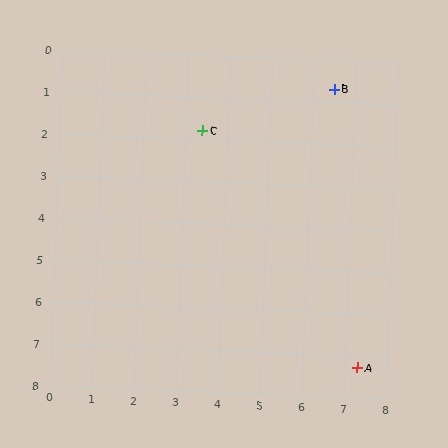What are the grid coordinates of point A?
Point A is at approximately (7.3, 7.3).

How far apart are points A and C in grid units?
Points A and C are about 6.7 grid units apart.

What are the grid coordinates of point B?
Point B is at approximately (6.5, 0.7).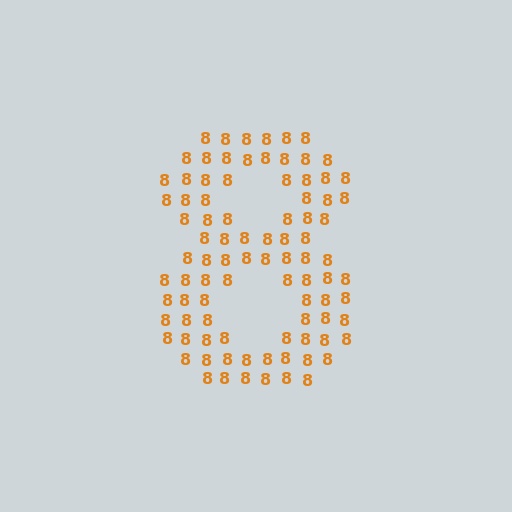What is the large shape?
The large shape is the digit 8.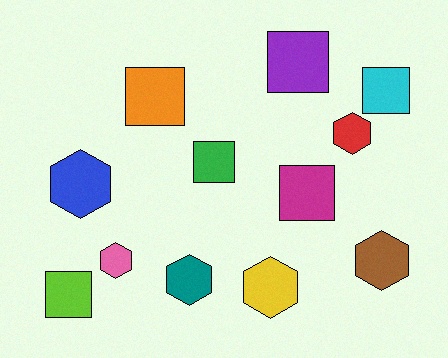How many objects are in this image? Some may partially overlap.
There are 12 objects.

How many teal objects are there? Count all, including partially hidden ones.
There is 1 teal object.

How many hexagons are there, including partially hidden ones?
There are 6 hexagons.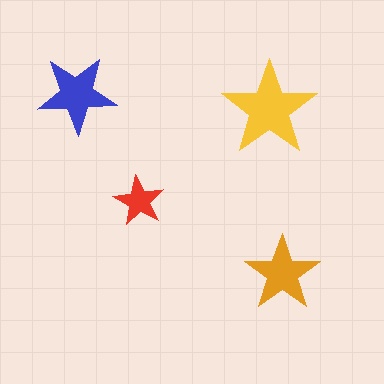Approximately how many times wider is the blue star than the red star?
About 1.5 times wider.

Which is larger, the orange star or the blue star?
The blue one.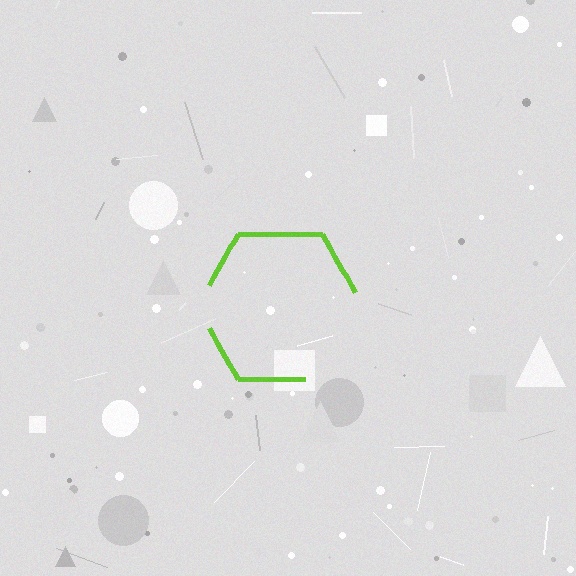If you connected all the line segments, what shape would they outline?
They would outline a hexagon.